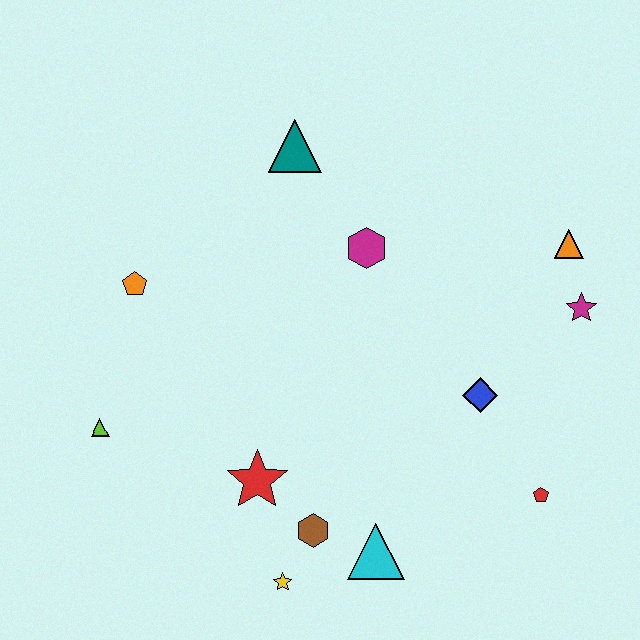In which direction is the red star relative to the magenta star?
The red star is to the left of the magenta star.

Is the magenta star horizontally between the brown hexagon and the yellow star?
No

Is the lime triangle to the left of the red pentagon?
Yes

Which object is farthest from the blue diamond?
The lime triangle is farthest from the blue diamond.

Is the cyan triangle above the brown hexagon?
No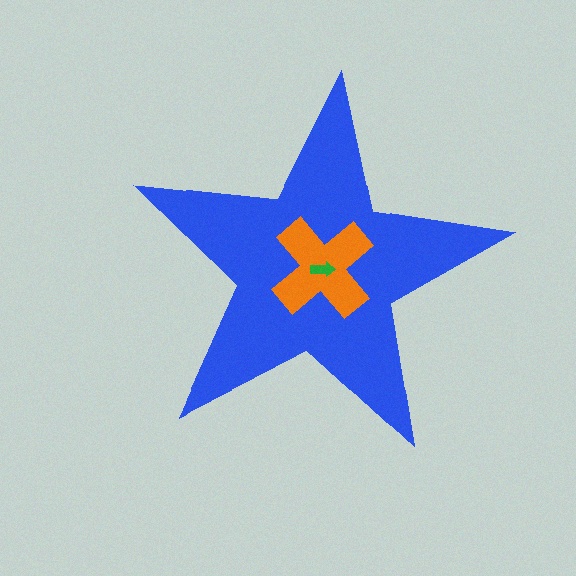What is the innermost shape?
The green arrow.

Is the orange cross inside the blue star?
Yes.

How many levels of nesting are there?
3.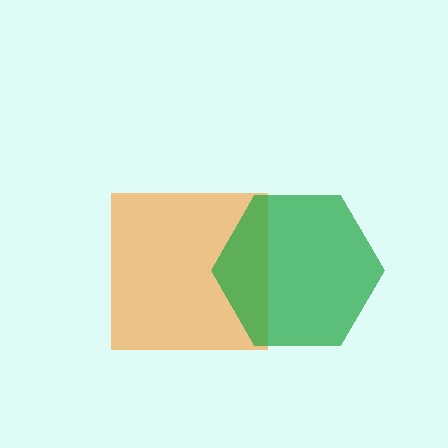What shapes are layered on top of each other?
The layered shapes are: an orange square, a green hexagon.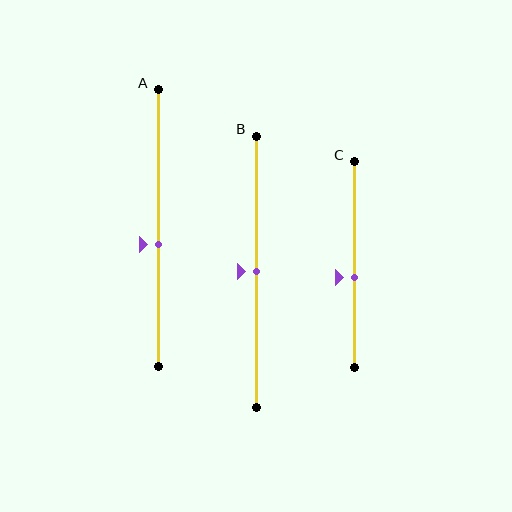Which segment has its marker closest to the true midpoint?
Segment B has its marker closest to the true midpoint.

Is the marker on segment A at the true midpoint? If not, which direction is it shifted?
No, the marker on segment A is shifted downward by about 6% of the segment length.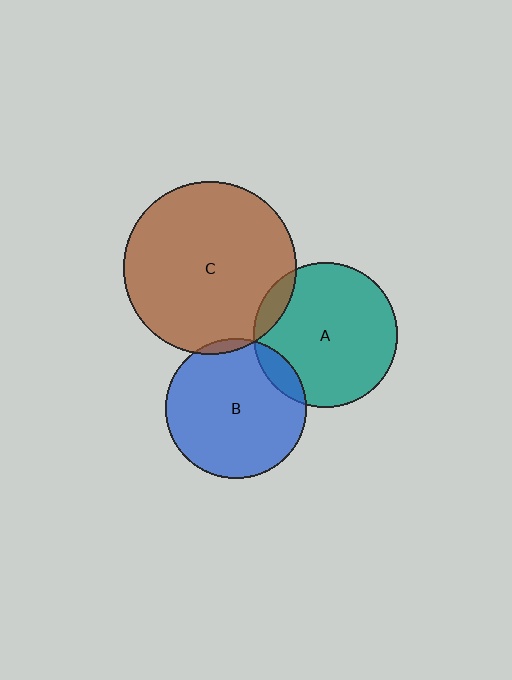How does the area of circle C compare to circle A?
Approximately 1.4 times.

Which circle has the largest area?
Circle C (brown).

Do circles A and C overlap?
Yes.